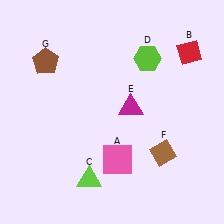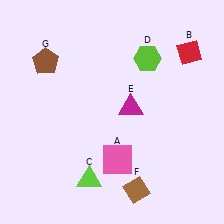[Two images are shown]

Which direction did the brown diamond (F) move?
The brown diamond (F) moved down.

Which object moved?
The brown diamond (F) moved down.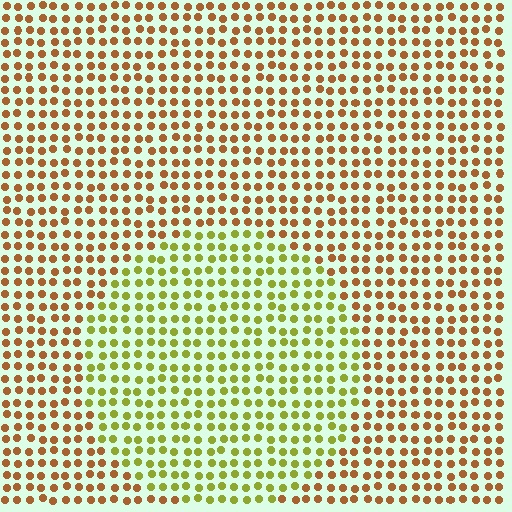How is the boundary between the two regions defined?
The boundary is defined purely by a slight shift in hue (about 48 degrees). Spacing, size, and orientation are identical on both sides.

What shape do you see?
I see a circle.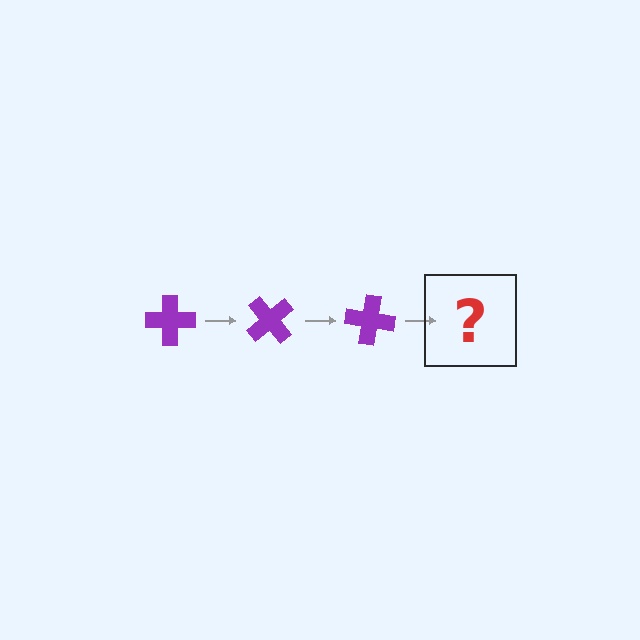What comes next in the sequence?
The next element should be a purple cross rotated 150 degrees.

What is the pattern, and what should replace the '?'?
The pattern is that the cross rotates 50 degrees each step. The '?' should be a purple cross rotated 150 degrees.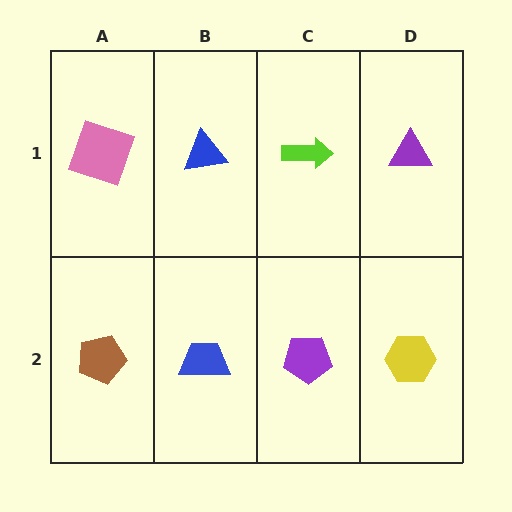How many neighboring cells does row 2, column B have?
3.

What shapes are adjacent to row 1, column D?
A yellow hexagon (row 2, column D), a lime arrow (row 1, column C).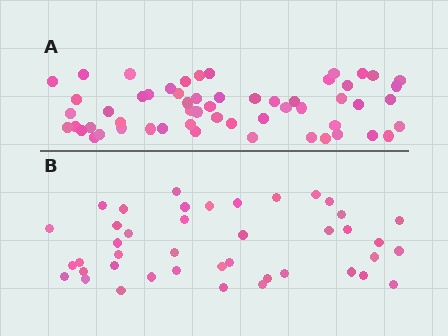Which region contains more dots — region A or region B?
Region A (the top region) has more dots.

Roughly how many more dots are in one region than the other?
Region A has approximately 15 more dots than region B.